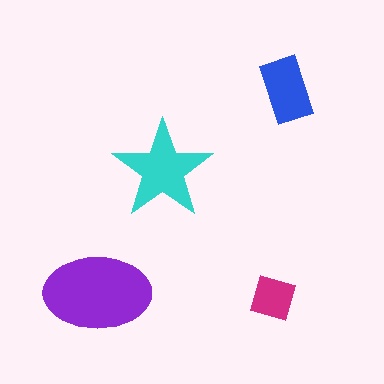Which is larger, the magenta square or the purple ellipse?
The purple ellipse.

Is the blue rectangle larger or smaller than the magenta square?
Larger.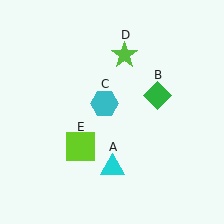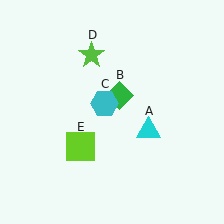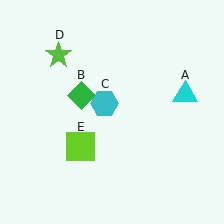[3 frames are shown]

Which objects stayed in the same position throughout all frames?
Cyan hexagon (object C) and lime square (object E) remained stationary.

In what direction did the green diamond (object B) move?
The green diamond (object B) moved left.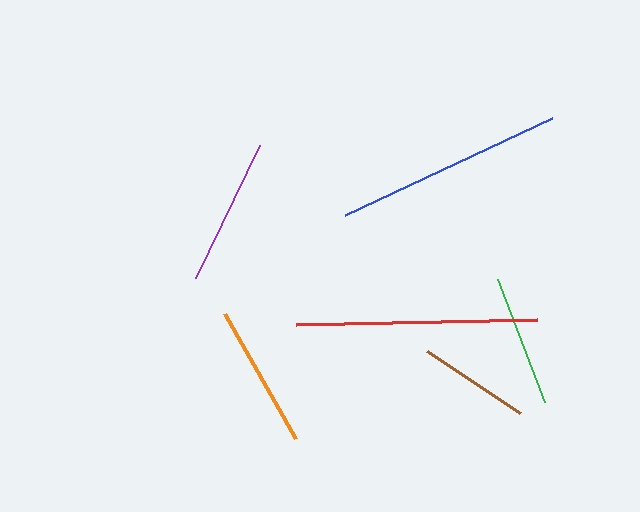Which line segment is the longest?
The red line is the longest at approximately 241 pixels.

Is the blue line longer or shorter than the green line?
The blue line is longer than the green line.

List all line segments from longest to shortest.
From longest to shortest: red, blue, purple, orange, green, brown.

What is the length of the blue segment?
The blue segment is approximately 229 pixels long.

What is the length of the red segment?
The red segment is approximately 241 pixels long.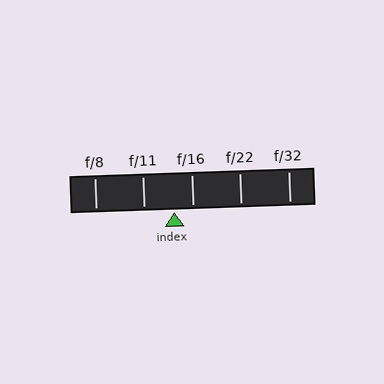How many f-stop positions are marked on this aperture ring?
There are 5 f-stop positions marked.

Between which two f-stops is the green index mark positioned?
The index mark is between f/11 and f/16.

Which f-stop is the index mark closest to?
The index mark is closest to f/16.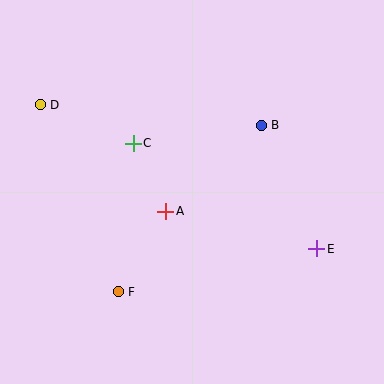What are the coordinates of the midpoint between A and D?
The midpoint between A and D is at (103, 158).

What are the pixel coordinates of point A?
Point A is at (166, 211).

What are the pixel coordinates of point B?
Point B is at (261, 125).